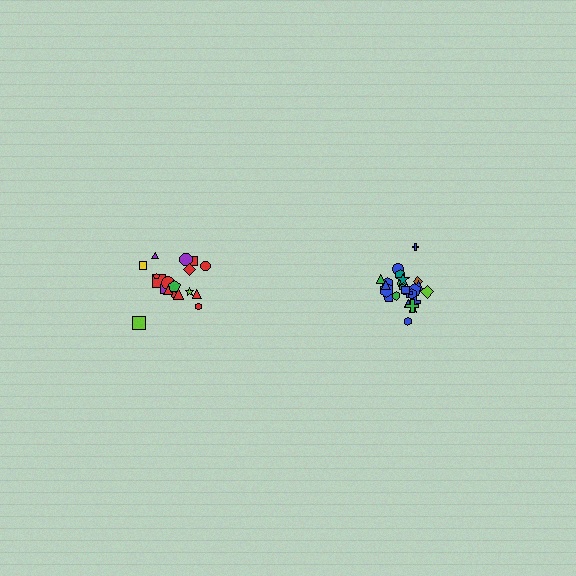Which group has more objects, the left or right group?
The right group.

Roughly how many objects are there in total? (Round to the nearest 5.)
Roughly 45 objects in total.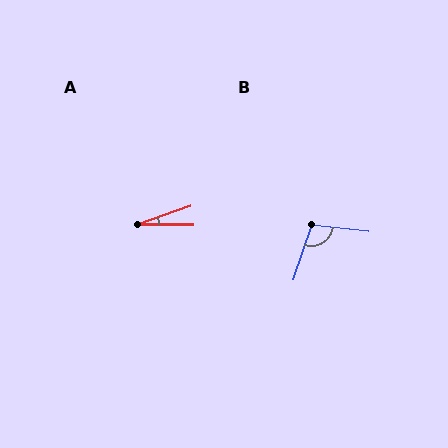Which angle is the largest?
B, at approximately 102 degrees.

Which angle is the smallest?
A, at approximately 20 degrees.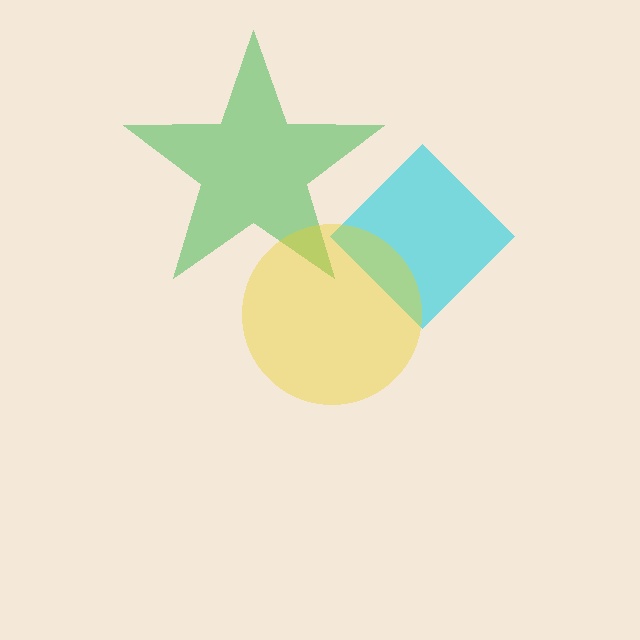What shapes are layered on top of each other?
The layered shapes are: a cyan diamond, a green star, a yellow circle.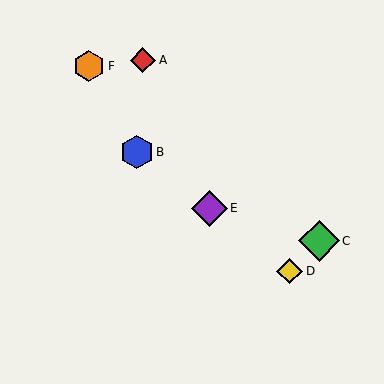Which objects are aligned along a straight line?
Objects B, D, E are aligned along a straight line.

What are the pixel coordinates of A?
Object A is at (143, 60).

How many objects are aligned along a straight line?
3 objects (B, D, E) are aligned along a straight line.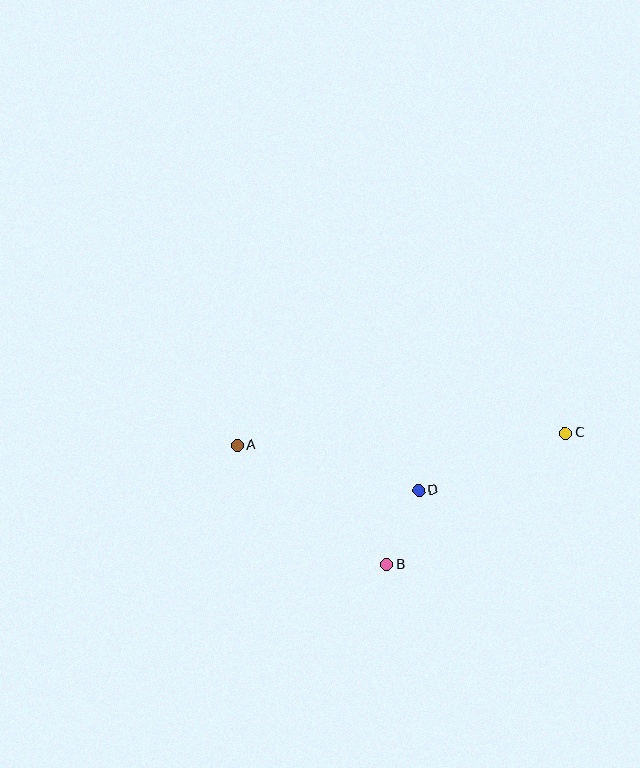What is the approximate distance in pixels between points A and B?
The distance between A and B is approximately 191 pixels.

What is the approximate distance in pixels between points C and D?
The distance between C and D is approximately 158 pixels.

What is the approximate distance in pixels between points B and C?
The distance between B and C is approximately 222 pixels.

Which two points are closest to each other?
Points B and D are closest to each other.